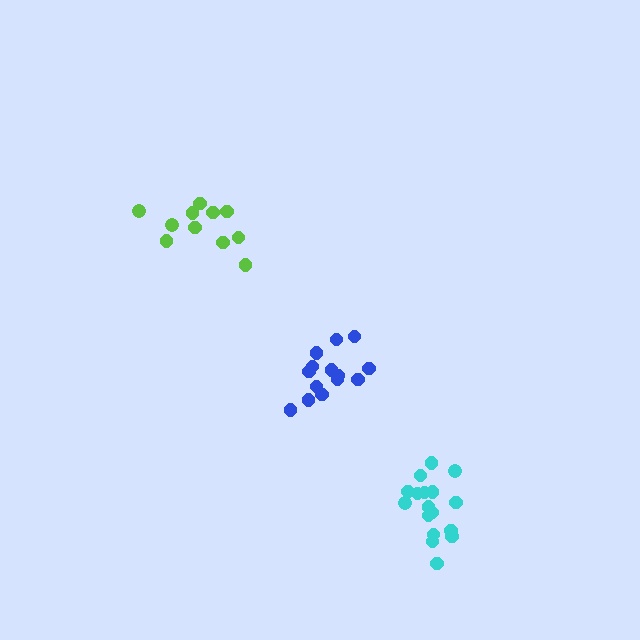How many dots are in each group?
Group 1: 11 dots, Group 2: 14 dots, Group 3: 17 dots (42 total).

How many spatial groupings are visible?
There are 3 spatial groupings.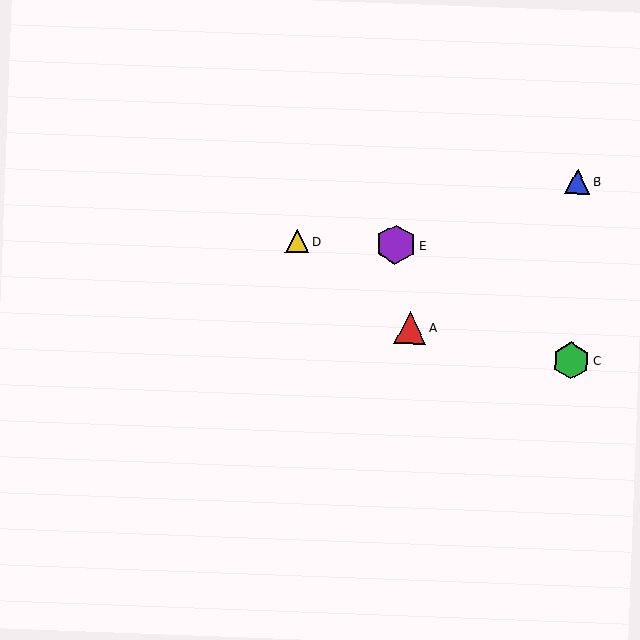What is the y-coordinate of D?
Object D is at y≈241.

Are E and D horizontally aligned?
Yes, both are at y≈245.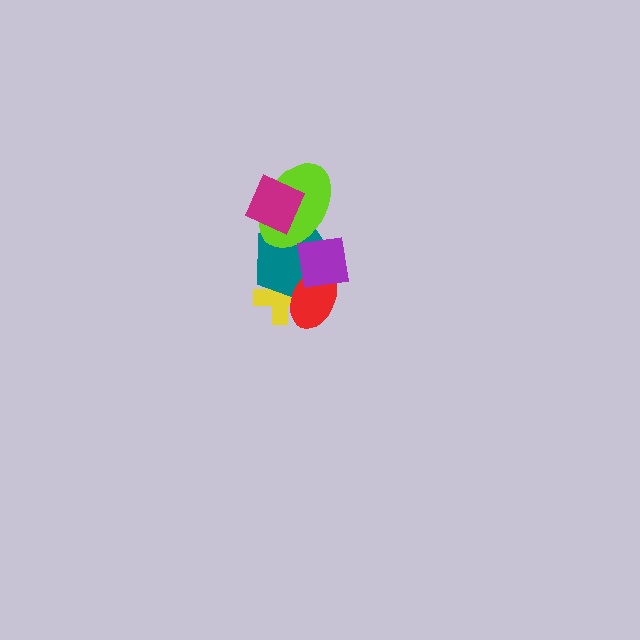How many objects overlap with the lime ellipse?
3 objects overlap with the lime ellipse.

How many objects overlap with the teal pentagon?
5 objects overlap with the teal pentagon.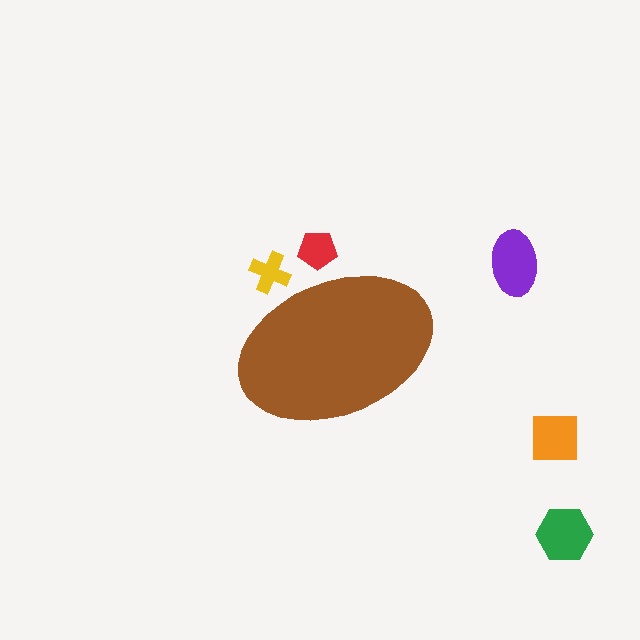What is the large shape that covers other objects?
A brown ellipse.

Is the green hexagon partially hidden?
No, the green hexagon is fully visible.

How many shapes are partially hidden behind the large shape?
2 shapes are partially hidden.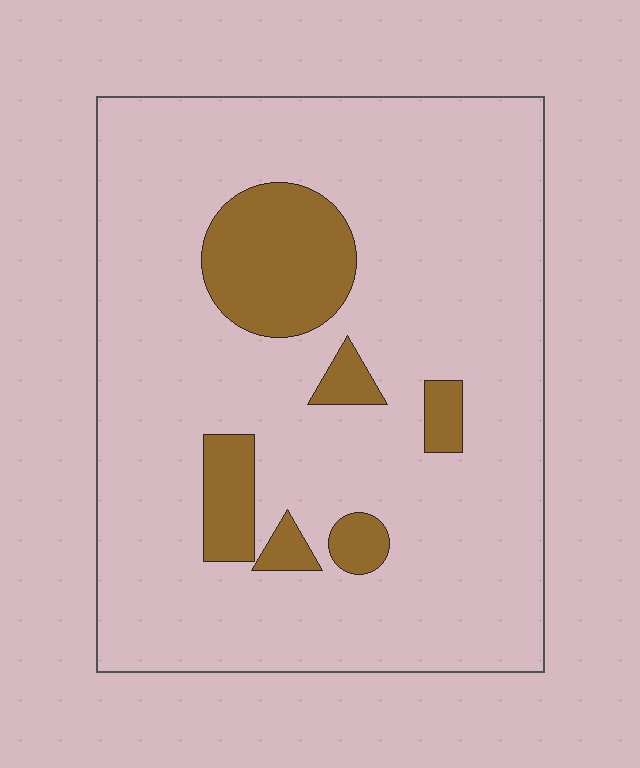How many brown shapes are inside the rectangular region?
6.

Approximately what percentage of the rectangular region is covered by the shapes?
Approximately 15%.